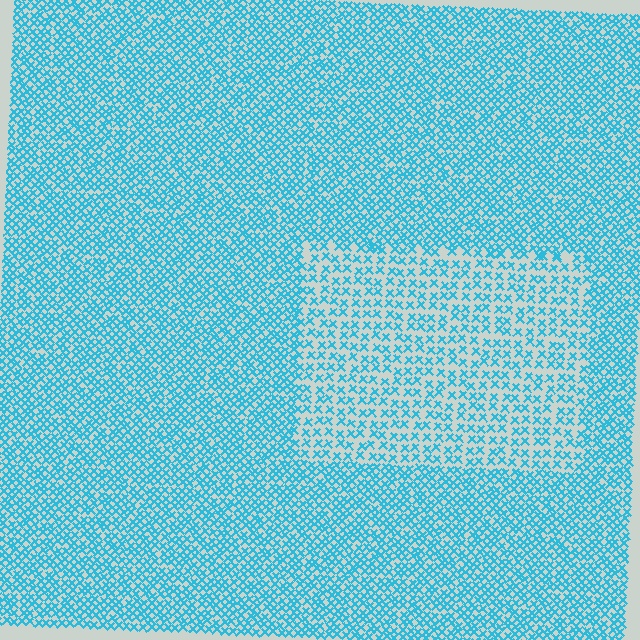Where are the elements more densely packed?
The elements are more densely packed outside the rectangle boundary.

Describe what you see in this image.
The image contains small cyan elements arranged at two different densities. A rectangle-shaped region is visible where the elements are less densely packed than the surrounding area.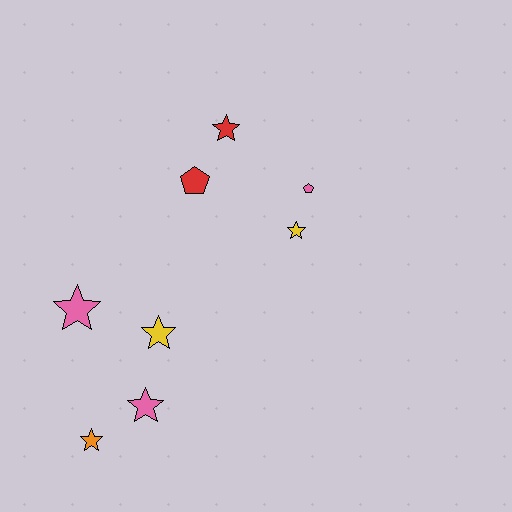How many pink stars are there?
There are 2 pink stars.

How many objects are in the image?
There are 8 objects.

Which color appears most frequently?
Pink, with 3 objects.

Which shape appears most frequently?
Star, with 6 objects.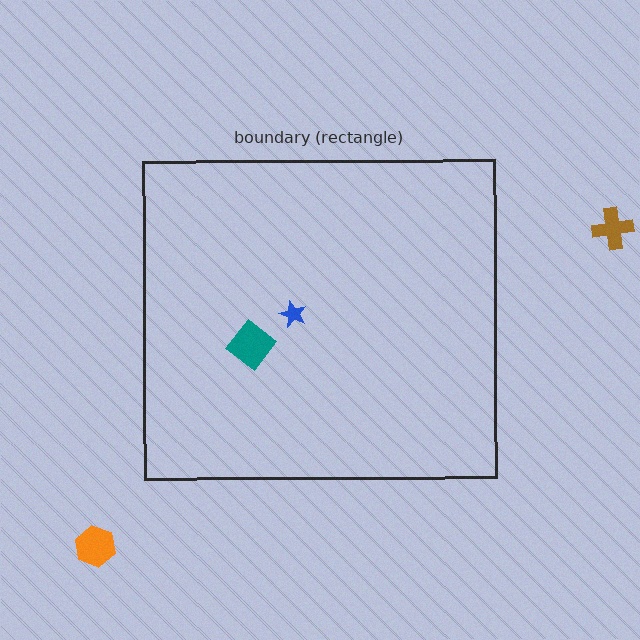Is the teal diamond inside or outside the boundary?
Inside.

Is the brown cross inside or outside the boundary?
Outside.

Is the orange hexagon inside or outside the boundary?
Outside.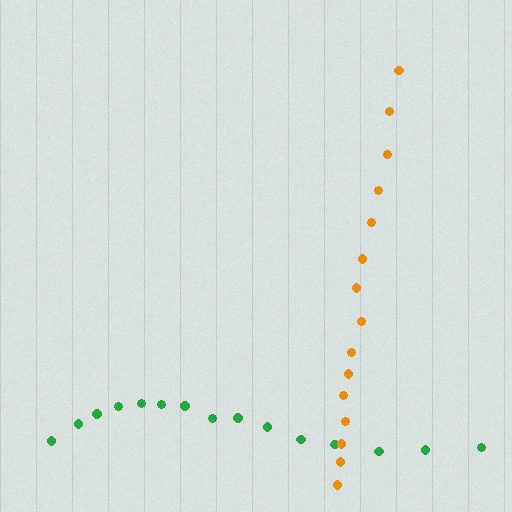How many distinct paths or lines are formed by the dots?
There are 2 distinct paths.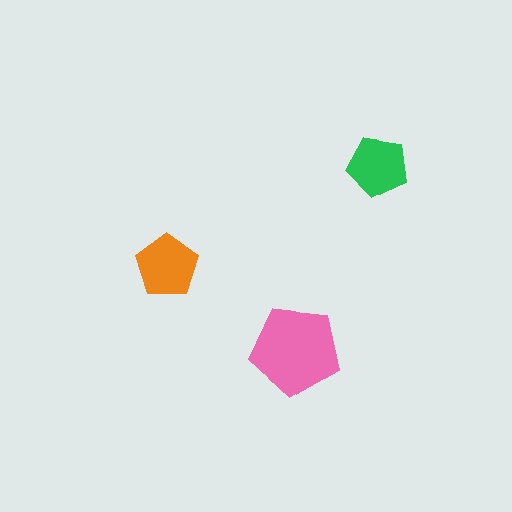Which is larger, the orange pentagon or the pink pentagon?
The pink one.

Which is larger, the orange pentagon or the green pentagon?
The orange one.